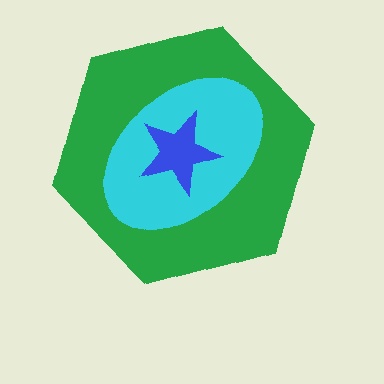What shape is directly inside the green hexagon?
The cyan ellipse.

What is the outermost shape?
The green hexagon.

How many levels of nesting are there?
3.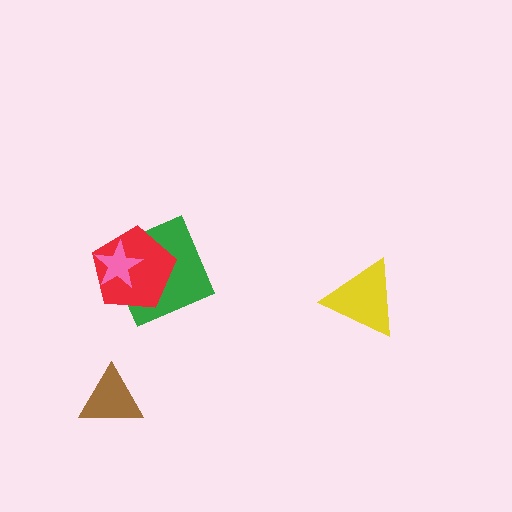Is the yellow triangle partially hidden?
No, no other shape covers it.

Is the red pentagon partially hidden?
Yes, it is partially covered by another shape.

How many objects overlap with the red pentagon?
2 objects overlap with the red pentagon.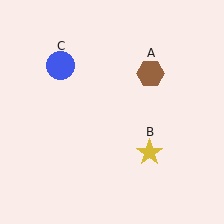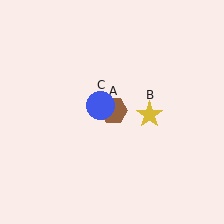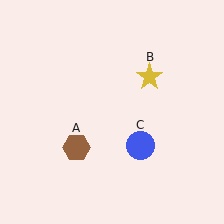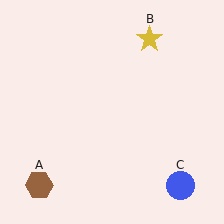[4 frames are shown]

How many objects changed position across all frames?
3 objects changed position: brown hexagon (object A), yellow star (object B), blue circle (object C).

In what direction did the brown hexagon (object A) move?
The brown hexagon (object A) moved down and to the left.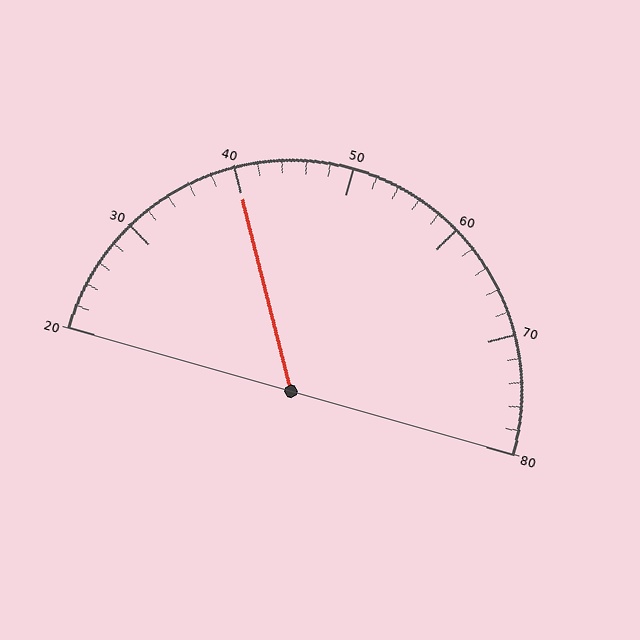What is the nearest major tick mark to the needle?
The nearest major tick mark is 40.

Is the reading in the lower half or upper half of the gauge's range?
The reading is in the lower half of the range (20 to 80).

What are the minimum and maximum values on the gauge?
The gauge ranges from 20 to 80.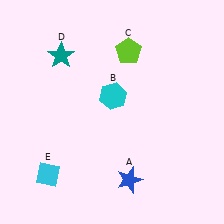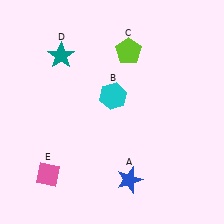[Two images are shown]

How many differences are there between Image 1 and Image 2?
There is 1 difference between the two images.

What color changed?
The diamond (E) changed from cyan in Image 1 to pink in Image 2.